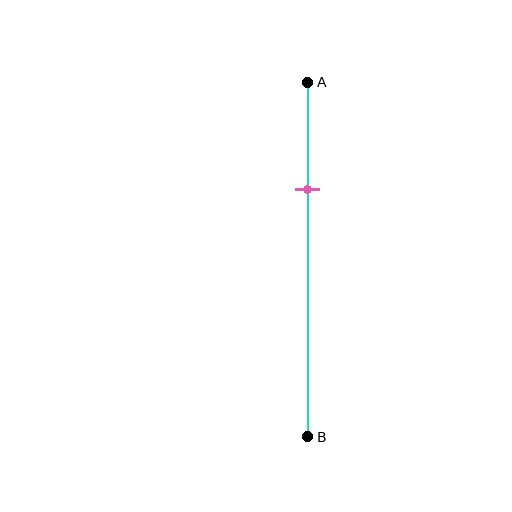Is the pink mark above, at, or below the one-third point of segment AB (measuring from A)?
The pink mark is above the one-third point of segment AB.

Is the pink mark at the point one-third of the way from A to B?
No, the mark is at about 30% from A, not at the 33% one-third point.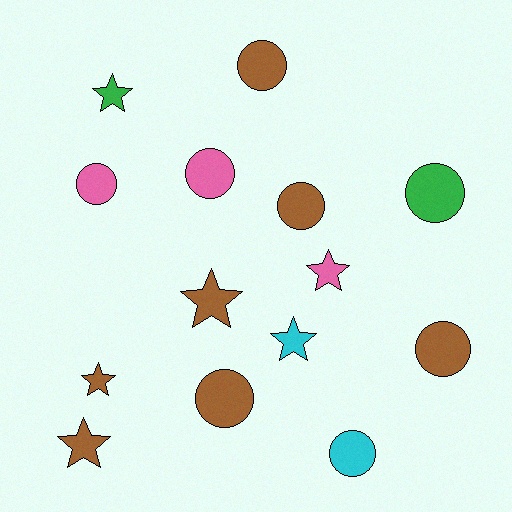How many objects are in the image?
There are 14 objects.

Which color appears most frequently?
Brown, with 7 objects.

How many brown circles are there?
There are 4 brown circles.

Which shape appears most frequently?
Circle, with 8 objects.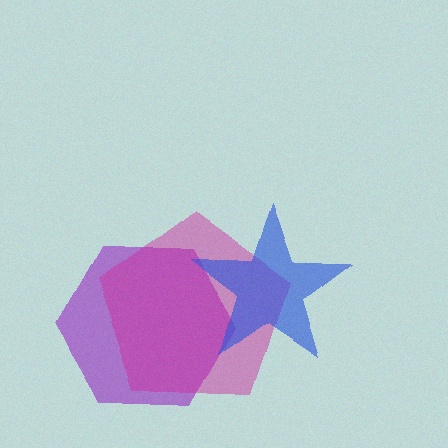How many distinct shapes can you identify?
There are 3 distinct shapes: a purple hexagon, a magenta pentagon, a blue star.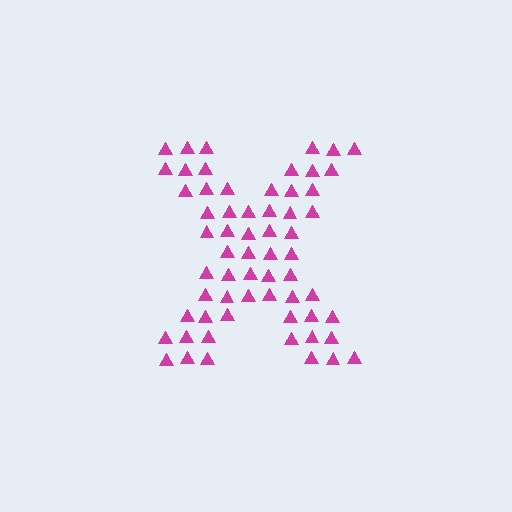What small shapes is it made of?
It is made of small triangles.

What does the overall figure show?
The overall figure shows the letter X.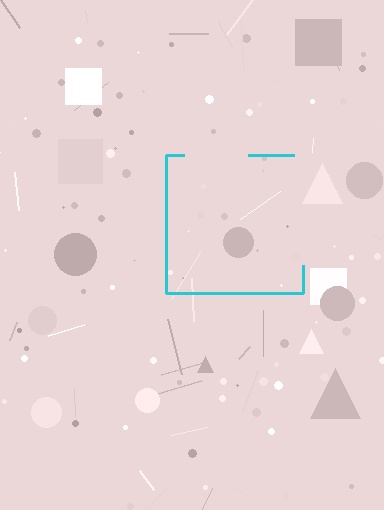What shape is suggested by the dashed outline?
The dashed outline suggests a square.